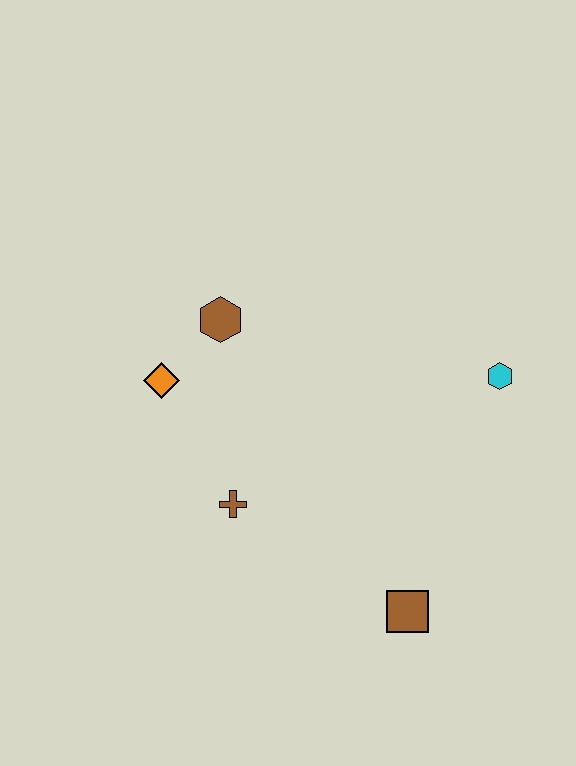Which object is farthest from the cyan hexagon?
The orange diamond is farthest from the cyan hexagon.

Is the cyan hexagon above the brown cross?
Yes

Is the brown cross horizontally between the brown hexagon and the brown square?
Yes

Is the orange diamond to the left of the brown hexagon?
Yes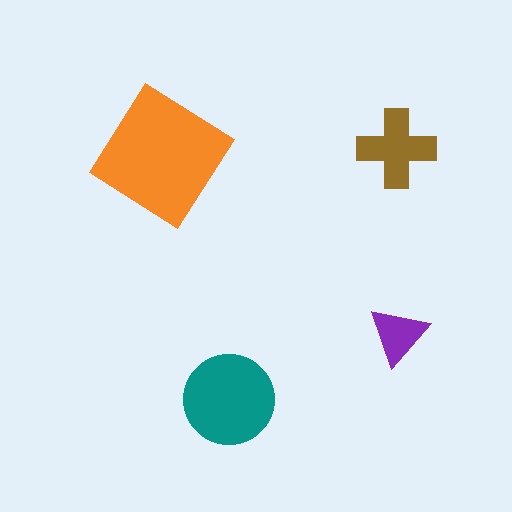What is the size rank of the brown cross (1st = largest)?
3rd.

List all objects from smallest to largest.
The purple triangle, the brown cross, the teal circle, the orange diamond.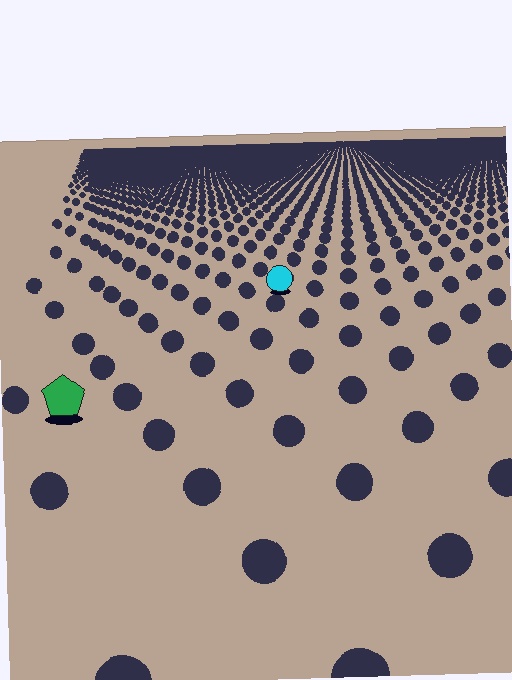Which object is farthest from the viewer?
The cyan circle is farthest from the viewer. It appears smaller and the ground texture around it is denser.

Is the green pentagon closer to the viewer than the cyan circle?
Yes. The green pentagon is closer — you can tell from the texture gradient: the ground texture is coarser near it.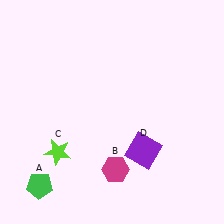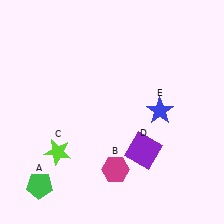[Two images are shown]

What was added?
A blue star (E) was added in Image 2.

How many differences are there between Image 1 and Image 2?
There is 1 difference between the two images.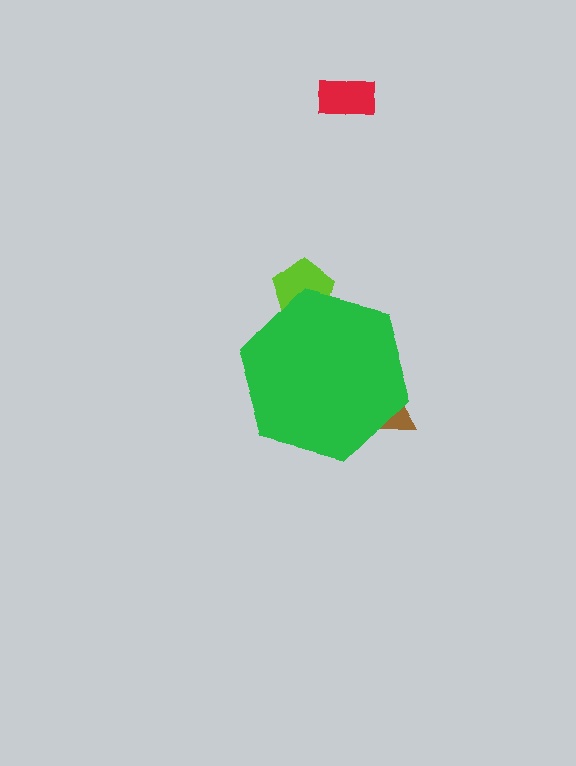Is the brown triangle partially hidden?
Yes, the brown triangle is partially hidden behind the green hexagon.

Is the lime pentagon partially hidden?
Yes, the lime pentagon is partially hidden behind the green hexagon.